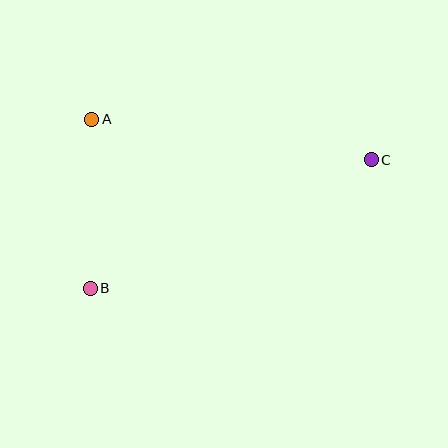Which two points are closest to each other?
Points A and B are closest to each other.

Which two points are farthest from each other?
Points B and C are farthest from each other.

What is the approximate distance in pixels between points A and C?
The distance between A and C is approximately 283 pixels.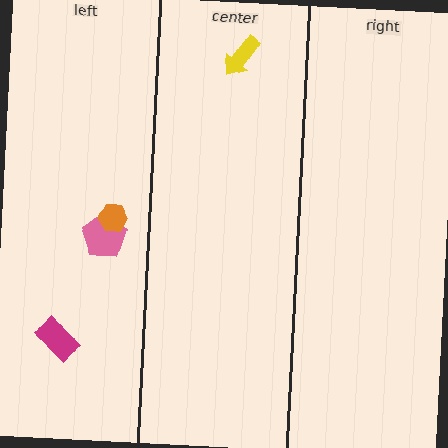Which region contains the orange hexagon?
The left region.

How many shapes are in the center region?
1.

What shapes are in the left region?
The pink pentagon, the magenta rectangle, the orange hexagon.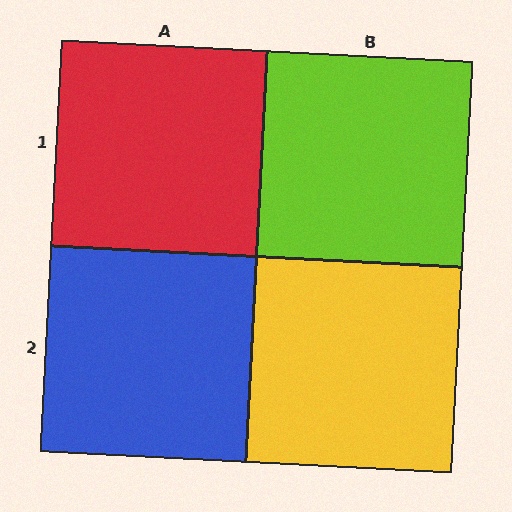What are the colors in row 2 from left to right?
Blue, yellow.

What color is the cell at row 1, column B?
Lime.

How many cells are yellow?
1 cell is yellow.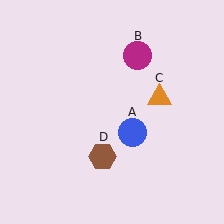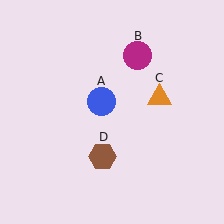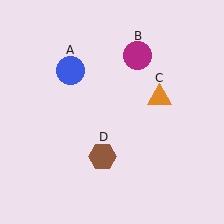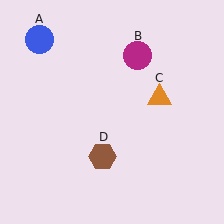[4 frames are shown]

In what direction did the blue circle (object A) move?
The blue circle (object A) moved up and to the left.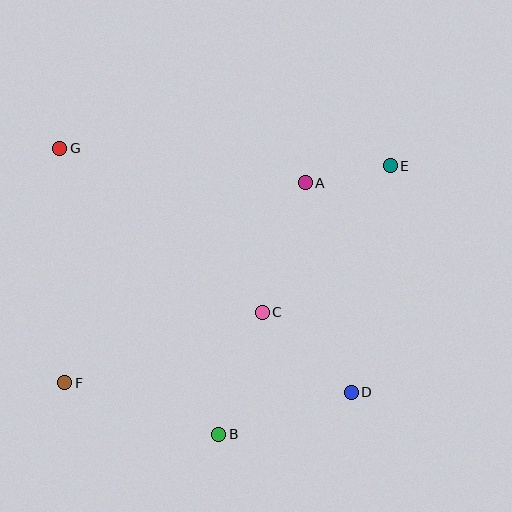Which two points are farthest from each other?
Points E and F are farthest from each other.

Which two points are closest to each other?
Points A and E are closest to each other.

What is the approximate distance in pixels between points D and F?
The distance between D and F is approximately 287 pixels.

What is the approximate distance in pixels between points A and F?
The distance between A and F is approximately 313 pixels.